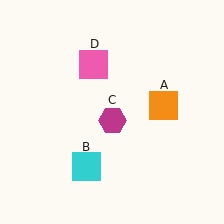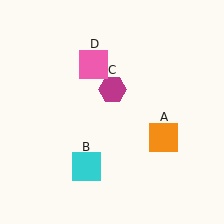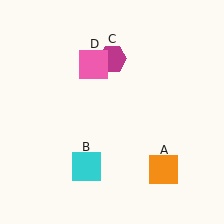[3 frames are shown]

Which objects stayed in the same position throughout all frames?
Cyan square (object B) and pink square (object D) remained stationary.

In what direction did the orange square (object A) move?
The orange square (object A) moved down.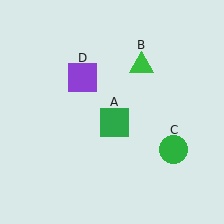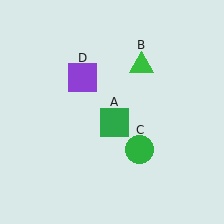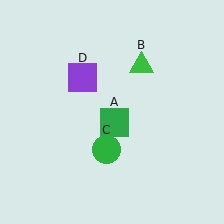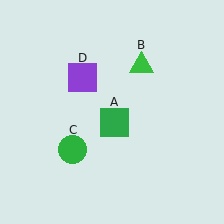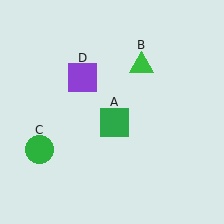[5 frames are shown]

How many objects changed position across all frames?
1 object changed position: green circle (object C).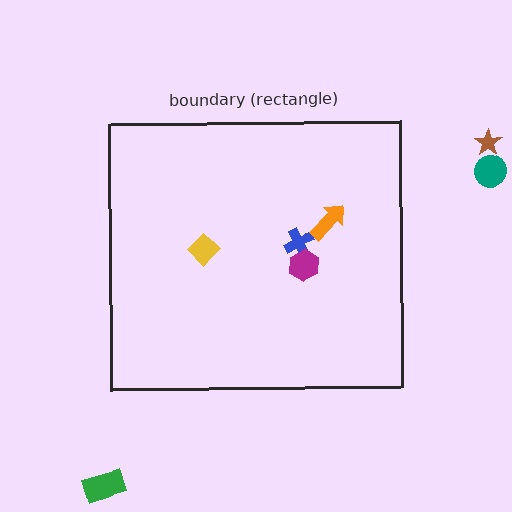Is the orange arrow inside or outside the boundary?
Inside.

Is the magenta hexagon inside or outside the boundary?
Inside.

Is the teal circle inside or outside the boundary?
Outside.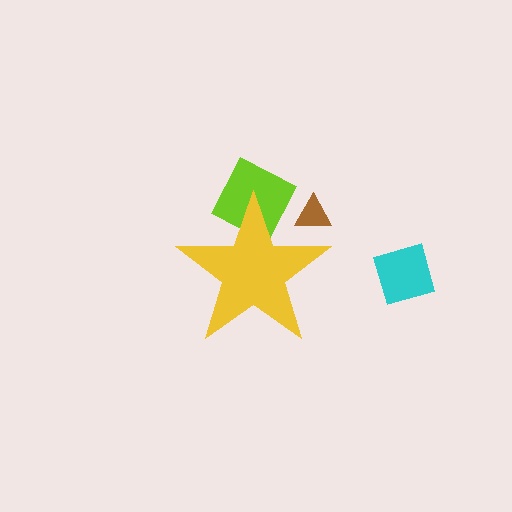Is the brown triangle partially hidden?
Yes, the brown triangle is partially hidden behind the yellow star.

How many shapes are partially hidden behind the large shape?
2 shapes are partially hidden.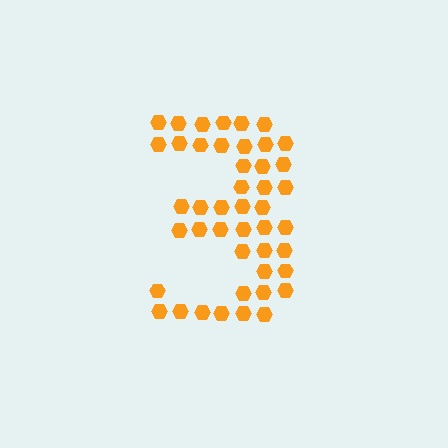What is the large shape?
The large shape is the digit 3.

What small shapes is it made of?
It is made of small hexagons.